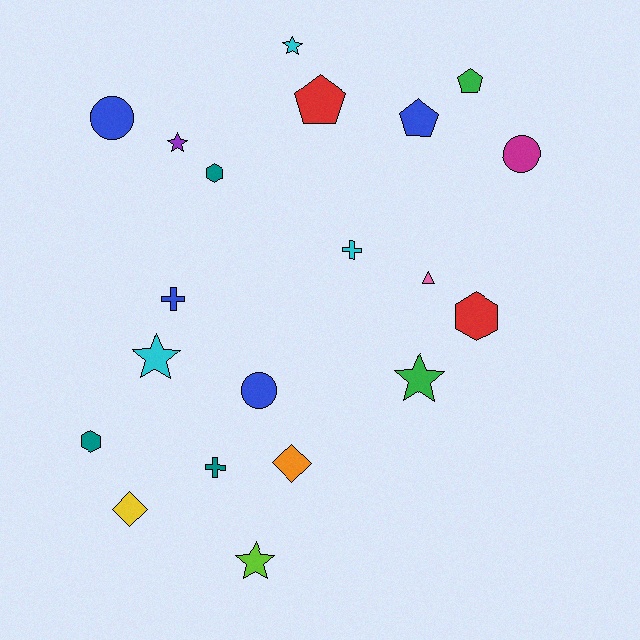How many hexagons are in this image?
There are 3 hexagons.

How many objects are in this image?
There are 20 objects.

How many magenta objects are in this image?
There is 1 magenta object.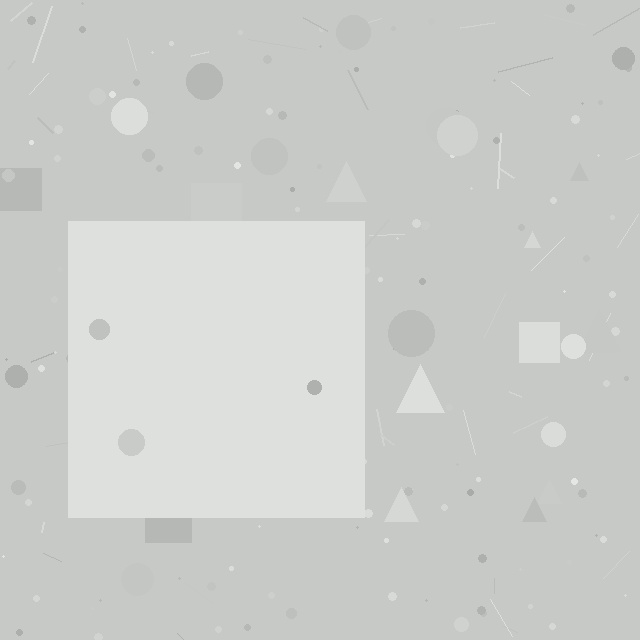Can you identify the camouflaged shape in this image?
The camouflaged shape is a square.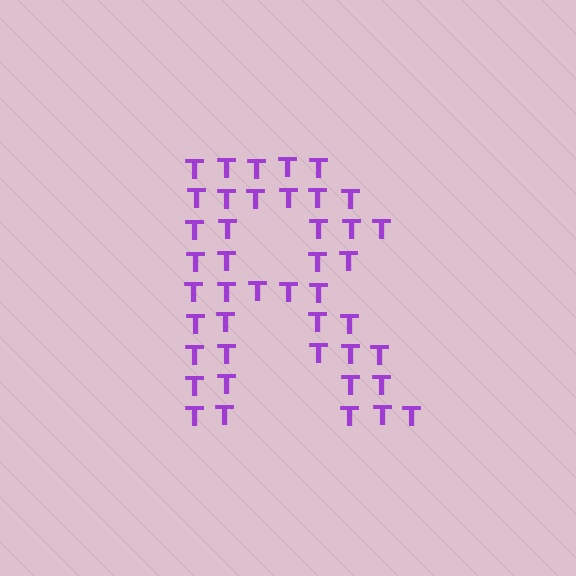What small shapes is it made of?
It is made of small letter T's.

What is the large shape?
The large shape is the letter R.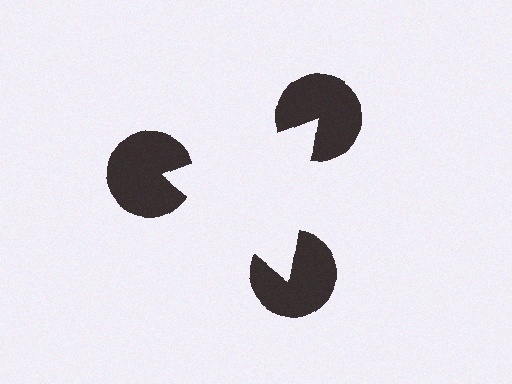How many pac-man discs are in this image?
There are 3 — one at each vertex of the illusory triangle.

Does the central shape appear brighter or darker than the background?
It typically appears slightly brighter than the background, even though no actual brightness change is drawn.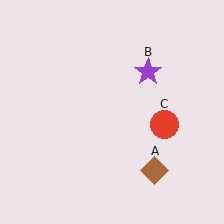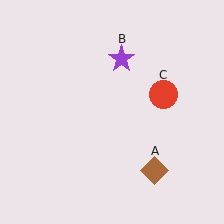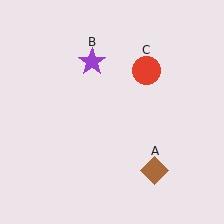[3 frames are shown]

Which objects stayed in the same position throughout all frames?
Brown diamond (object A) remained stationary.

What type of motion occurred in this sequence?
The purple star (object B), red circle (object C) rotated counterclockwise around the center of the scene.